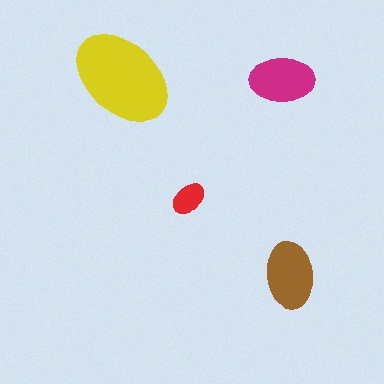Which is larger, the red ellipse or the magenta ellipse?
The magenta one.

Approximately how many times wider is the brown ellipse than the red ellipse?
About 2 times wider.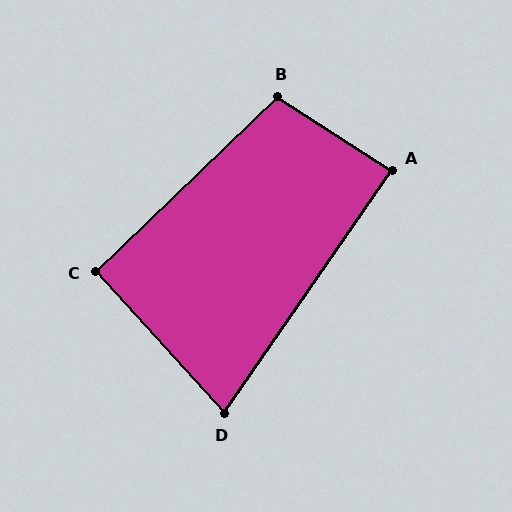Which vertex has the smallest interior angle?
D, at approximately 77 degrees.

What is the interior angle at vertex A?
Approximately 88 degrees (approximately right).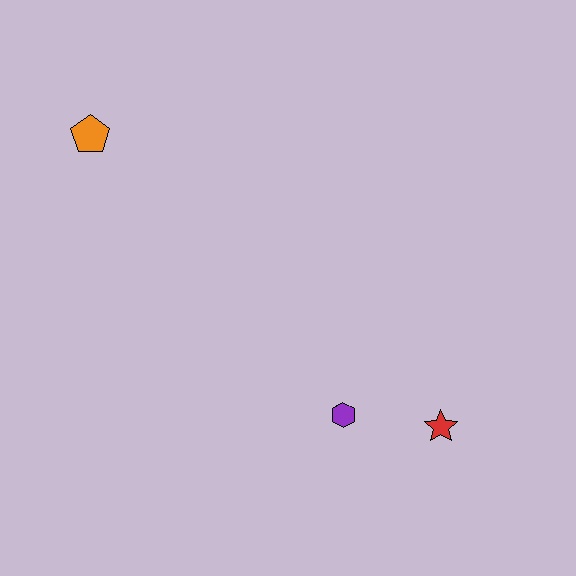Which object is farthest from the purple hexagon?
The orange pentagon is farthest from the purple hexagon.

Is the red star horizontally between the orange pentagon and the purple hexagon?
No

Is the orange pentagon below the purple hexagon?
No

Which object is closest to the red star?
The purple hexagon is closest to the red star.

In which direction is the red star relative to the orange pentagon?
The red star is to the right of the orange pentagon.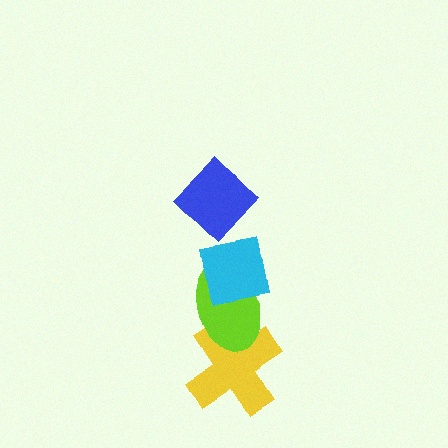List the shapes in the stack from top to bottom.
From top to bottom: the blue diamond, the cyan square, the lime ellipse, the yellow cross.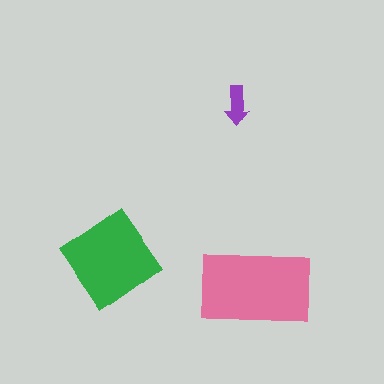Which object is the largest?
The pink rectangle.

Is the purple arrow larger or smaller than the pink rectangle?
Smaller.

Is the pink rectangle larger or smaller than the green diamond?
Larger.